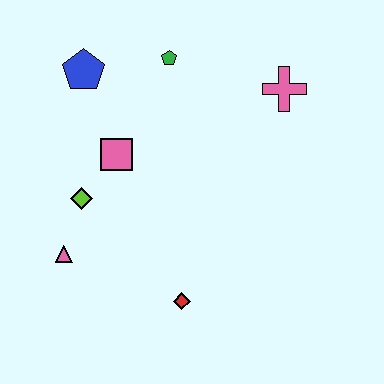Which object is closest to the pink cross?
The green pentagon is closest to the pink cross.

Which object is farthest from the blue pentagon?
The red diamond is farthest from the blue pentagon.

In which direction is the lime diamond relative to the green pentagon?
The lime diamond is below the green pentagon.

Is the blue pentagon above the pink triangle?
Yes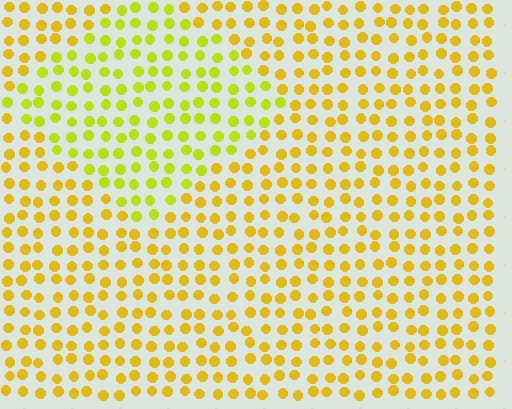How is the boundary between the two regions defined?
The boundary is defined purely by a slight shift in hue (about 24 degrees). Spacing, size, and orientation are identical on both sides.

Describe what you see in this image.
The image is filled with small yellow elements in a uniform arrangement. A diamond-shaped region is visible where the elements are tinted to a slightly different hue, forming a subtle color boundary.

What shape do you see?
I see a diamond.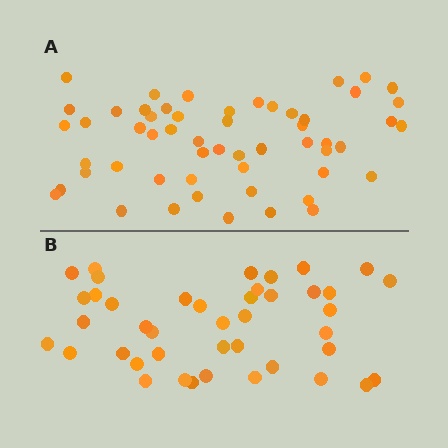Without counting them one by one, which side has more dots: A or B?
Region A (the top region) has more dots.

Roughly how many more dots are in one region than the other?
Region A has approximately 15 more dots than region B.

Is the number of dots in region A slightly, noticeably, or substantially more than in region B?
Region A has noticeably more, but not dramatically so. The ratio is roughly 1.3 to 1.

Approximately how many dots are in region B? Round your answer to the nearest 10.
About 40 dots. (The exact count is 42, which rounds to 40.)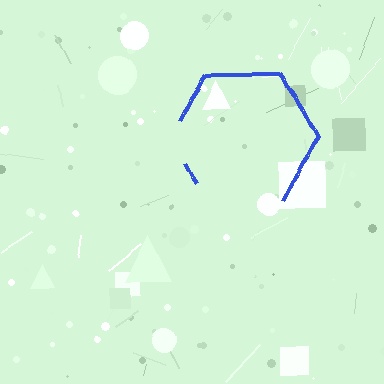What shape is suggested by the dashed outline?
The dashed outline suggests a hexagon.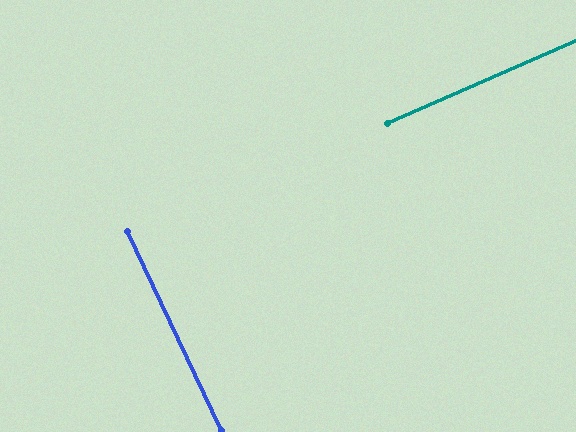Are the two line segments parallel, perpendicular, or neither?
Perpendicular — they meet at approximately 88°.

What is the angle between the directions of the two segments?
Approximately 88 degrees.